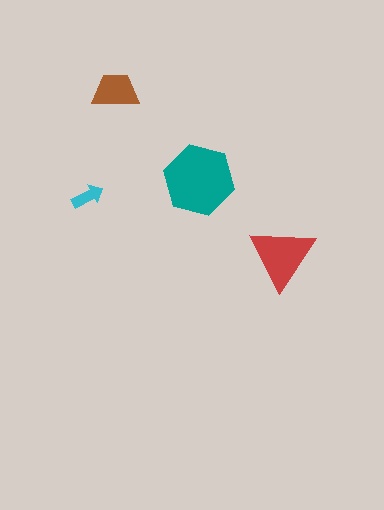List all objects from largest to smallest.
The teal hexagon, the red triangle, the brown trapezoid, the cyan arrow.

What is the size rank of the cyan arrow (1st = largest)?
4th.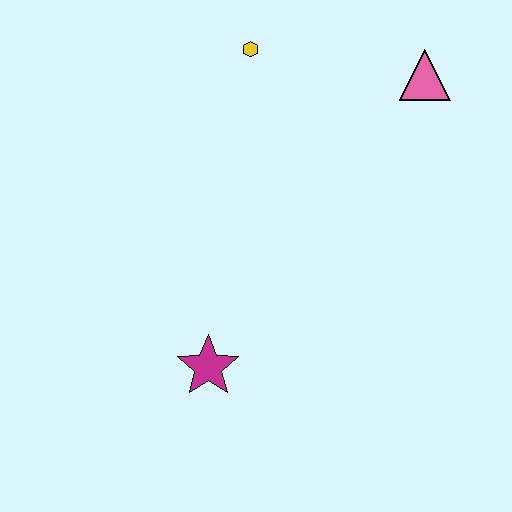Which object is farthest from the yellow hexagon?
The magenta star is farthest from the yellow hexagon.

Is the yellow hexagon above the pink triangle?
Yes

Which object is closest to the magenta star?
The yellow hexagon is closest to the magenta star.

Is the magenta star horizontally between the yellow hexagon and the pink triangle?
No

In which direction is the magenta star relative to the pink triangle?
The magenta star is below the pink triangle.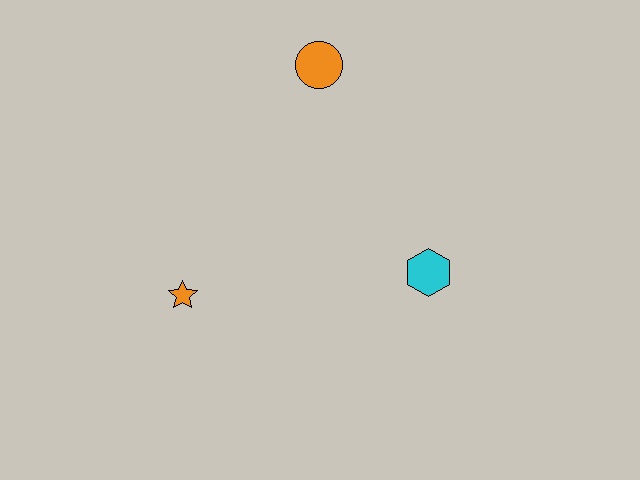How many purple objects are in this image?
There are no purple objects.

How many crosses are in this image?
There are no crosses.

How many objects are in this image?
There are 3 objects.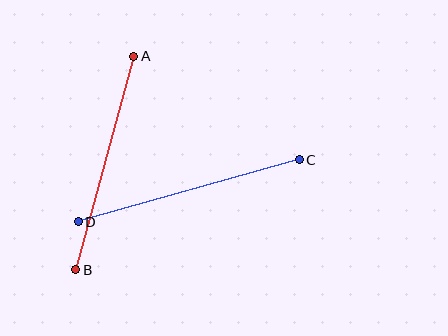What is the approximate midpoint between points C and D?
The midpoint is at approximately (189, 191) pixels.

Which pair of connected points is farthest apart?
Points C and D are farthest apart.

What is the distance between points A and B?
The distance is approximately 221 pixels.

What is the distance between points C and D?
The distance is approximately 229 pixels.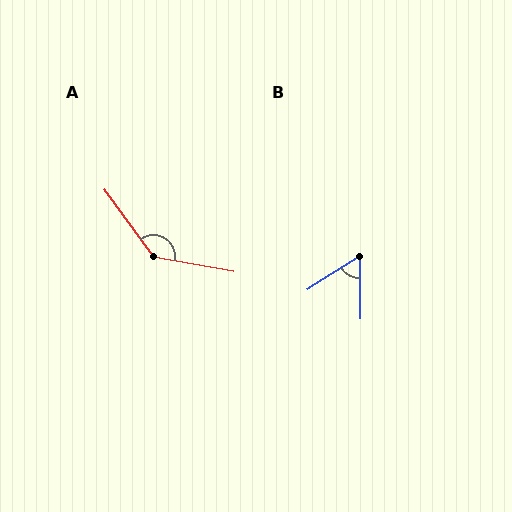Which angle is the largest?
A, at approximately 136 degrees.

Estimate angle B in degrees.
Approximately 58 degrees.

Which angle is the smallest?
B, at approximately 58 degrees.